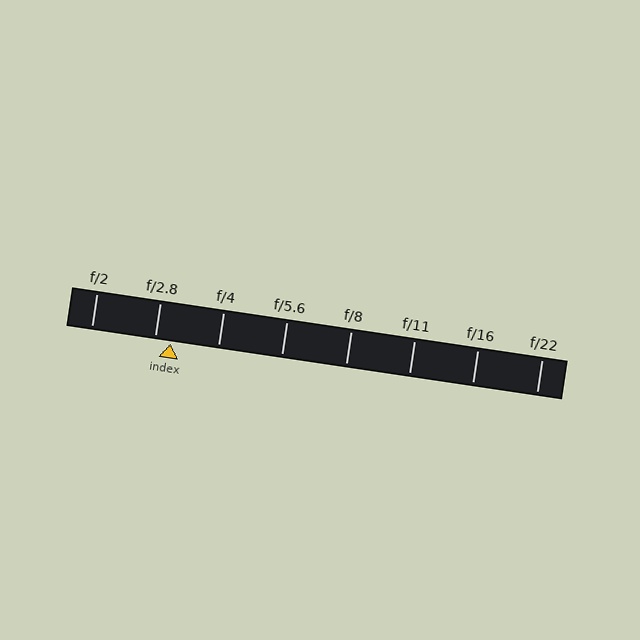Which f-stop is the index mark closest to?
The index mark is closest to f/2.8.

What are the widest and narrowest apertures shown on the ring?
The widest aperture shown is f/2 and the narrowest is f/22.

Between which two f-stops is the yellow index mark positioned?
The index mark is between f/2.8 and f/4.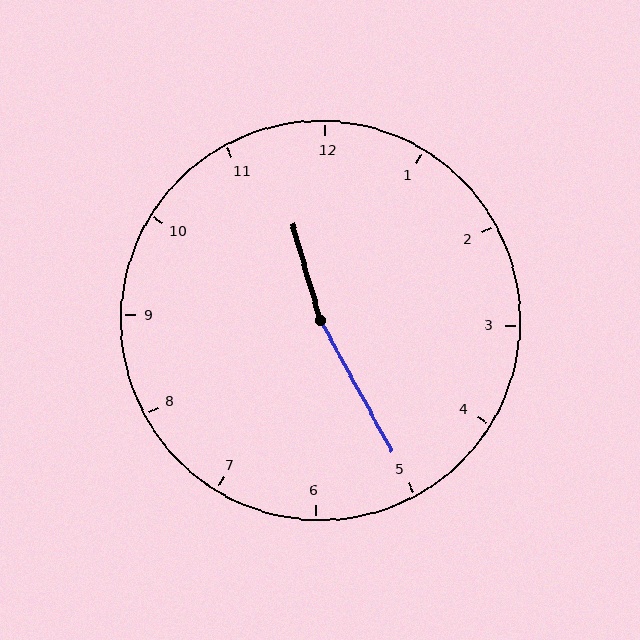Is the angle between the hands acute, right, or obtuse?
It is obtuse.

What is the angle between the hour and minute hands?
Approximately 168 degrees.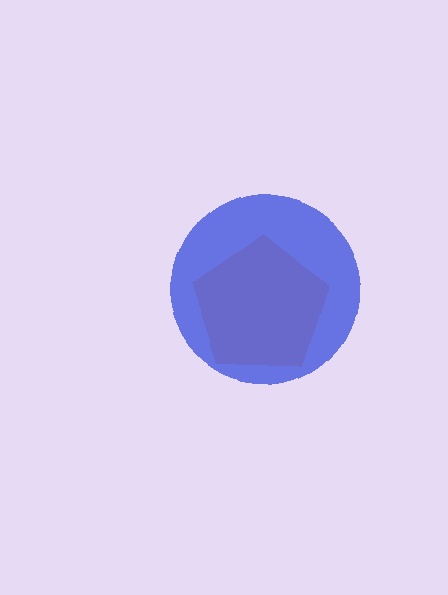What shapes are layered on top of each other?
The layered shapes are: an orange pentagon, a blue circle.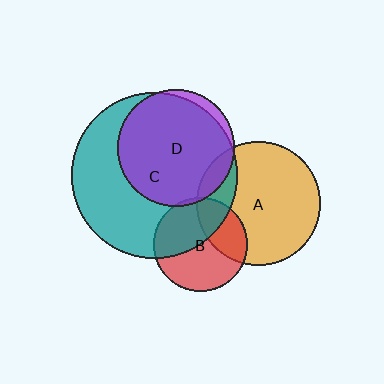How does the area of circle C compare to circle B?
Approximately 3.2 times.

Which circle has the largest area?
Circle C (teal).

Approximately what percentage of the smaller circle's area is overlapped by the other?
Approximately 90%.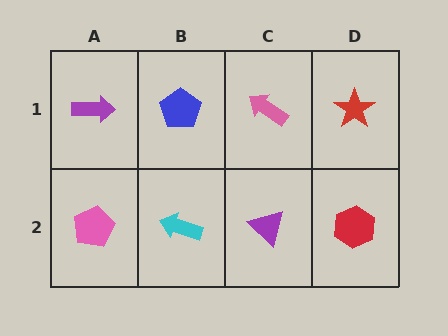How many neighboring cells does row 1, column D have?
2.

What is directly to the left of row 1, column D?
A pink arrow.